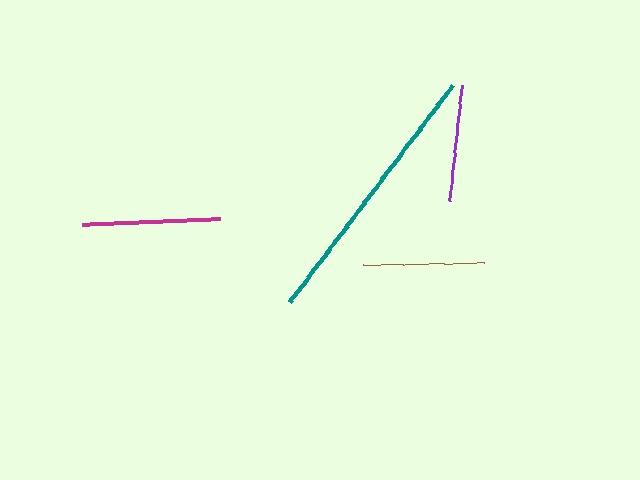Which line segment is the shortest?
The purple line is the shortest at approximately 117 pixels.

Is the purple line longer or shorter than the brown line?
The brown line is longer than the purple line.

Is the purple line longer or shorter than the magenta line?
The magenta line is longer than the purple line.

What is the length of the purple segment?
The purple segment is approximately 117 pixels long.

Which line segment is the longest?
The teal line is the longest at approximately 271 pixels.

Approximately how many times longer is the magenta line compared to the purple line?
The magenta line is approximately 1.2 times the length of the purple line.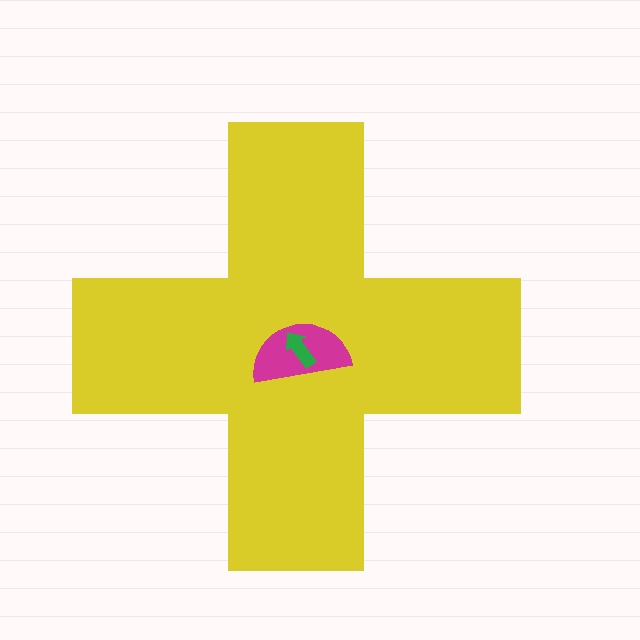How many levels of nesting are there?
3.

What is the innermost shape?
The green arrow.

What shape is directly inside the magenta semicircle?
The green arrow.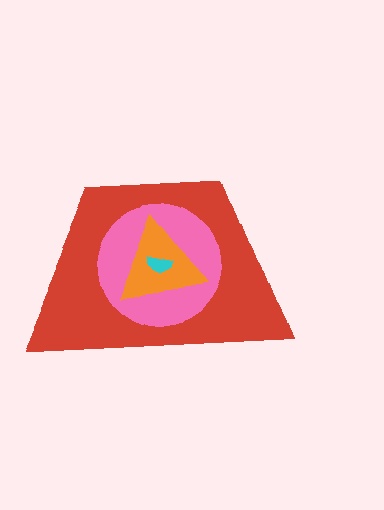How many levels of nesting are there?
4.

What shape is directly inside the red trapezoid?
The pink circle.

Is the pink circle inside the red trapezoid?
Yes.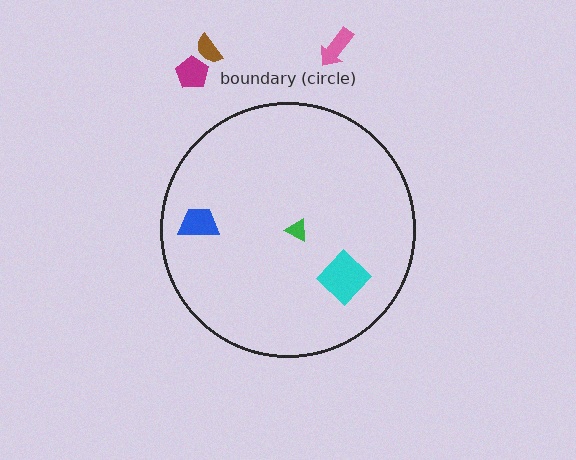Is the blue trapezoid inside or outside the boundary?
Inside.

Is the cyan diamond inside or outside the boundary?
Inside.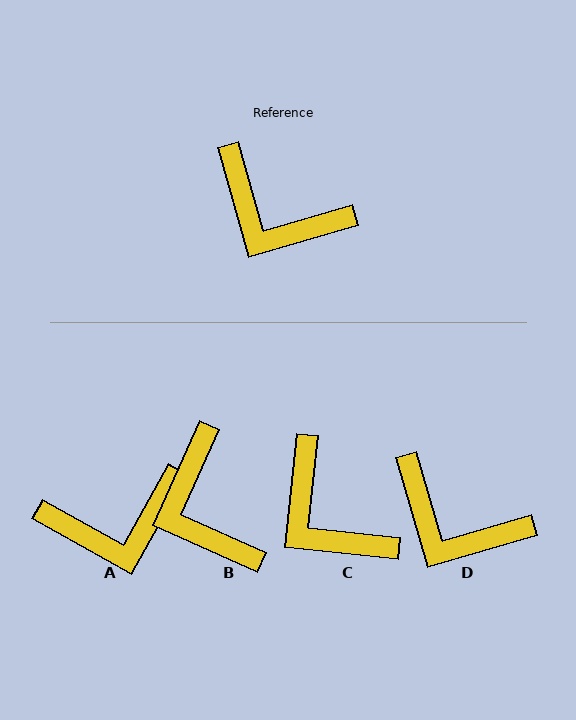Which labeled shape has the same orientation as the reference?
D.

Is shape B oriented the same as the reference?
No, it is off by about 40 degrees.